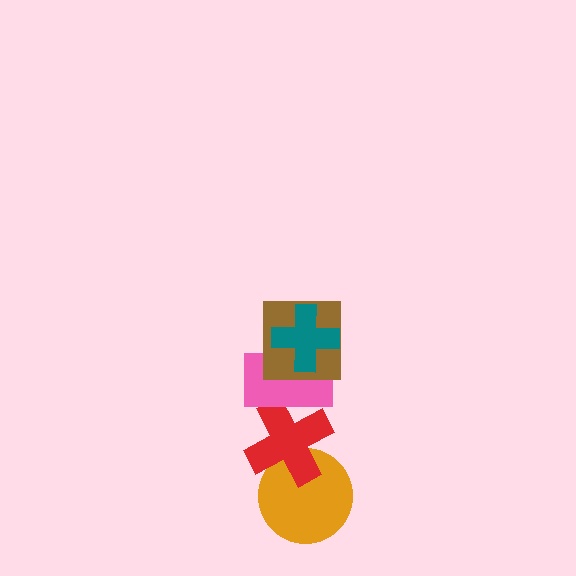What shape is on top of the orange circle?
The red cross is on top of the orange circle.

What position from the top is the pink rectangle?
The pink rectangle is 3rd from the top.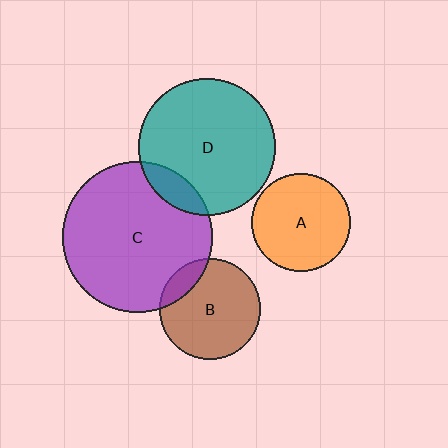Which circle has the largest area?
Circle C (purple).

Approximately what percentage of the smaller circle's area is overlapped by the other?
Approximately 10%.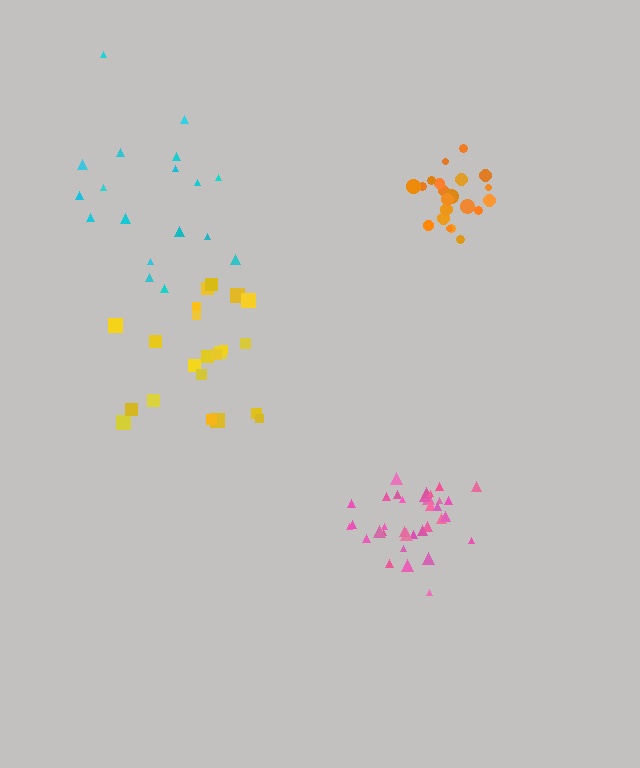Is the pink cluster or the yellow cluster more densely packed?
Pink.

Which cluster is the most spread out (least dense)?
Cyan.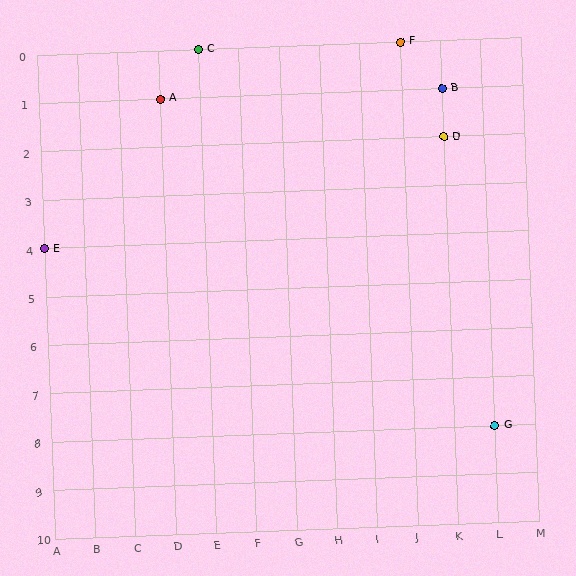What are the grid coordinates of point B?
Point B is at grid coordinates (K, 1).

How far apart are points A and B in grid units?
Points A and B are 7 columns apart.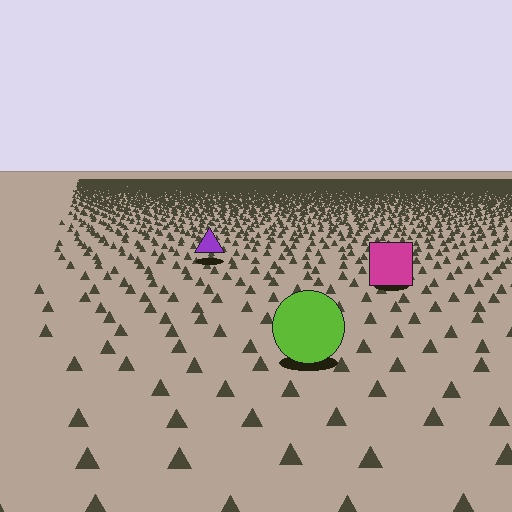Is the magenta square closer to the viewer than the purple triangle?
Yes. The magenta square is closer — you can tell from the texture gradient: the ground texture is coarser near it.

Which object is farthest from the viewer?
The purple triangle is farthest from the viewer. It appears smaller and the ground texture around it is denser.